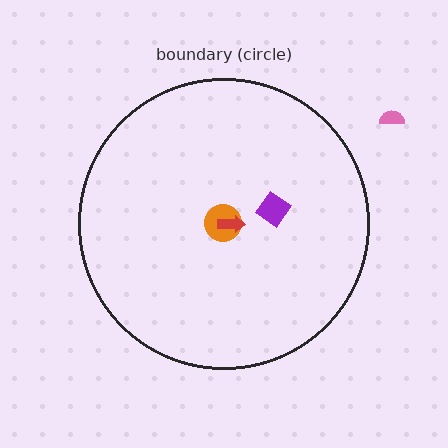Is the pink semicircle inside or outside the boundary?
Outside.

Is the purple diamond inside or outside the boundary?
Inside.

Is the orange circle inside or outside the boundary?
Inside.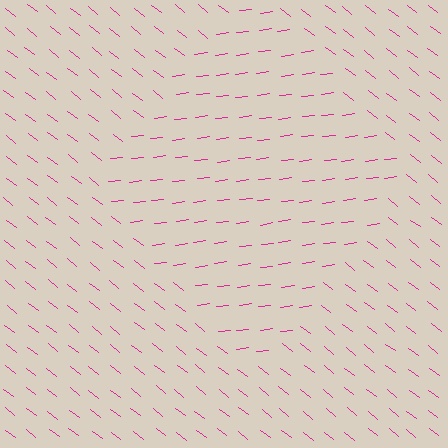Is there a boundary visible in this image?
Yes, there is a texture boundary formed by a change in line orientation.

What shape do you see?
I see a diamond.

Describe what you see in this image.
The image is filled with small magenta line segments. A diamond region in the image has lines oriented differently from the surrounding lines, creating a visible texture boundary.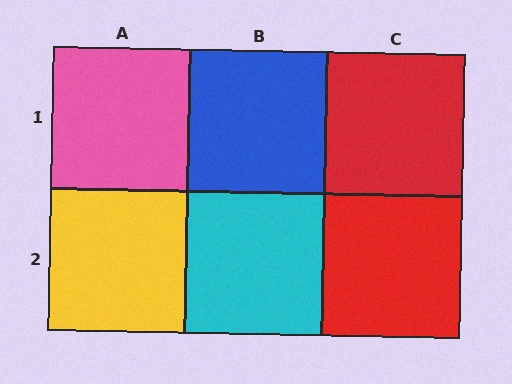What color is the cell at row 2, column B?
Cyan.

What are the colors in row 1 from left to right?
Pink, blue, red.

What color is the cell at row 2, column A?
Yellow.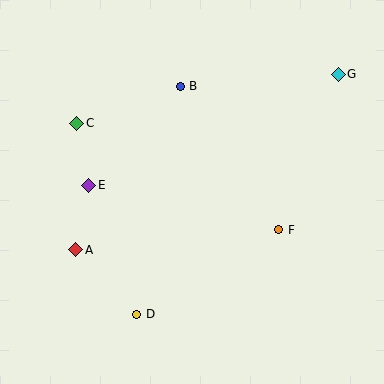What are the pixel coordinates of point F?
Point F is at (279, 230).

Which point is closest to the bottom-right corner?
Point F is closest to the bottom-right corner.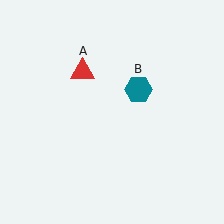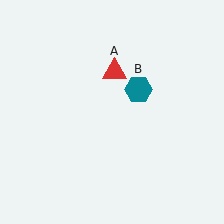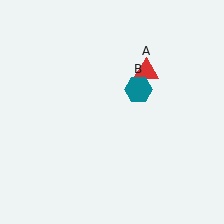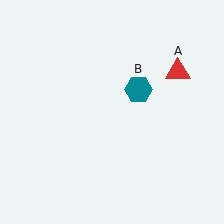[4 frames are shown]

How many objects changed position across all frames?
1 object changed position: red triangle (object A).